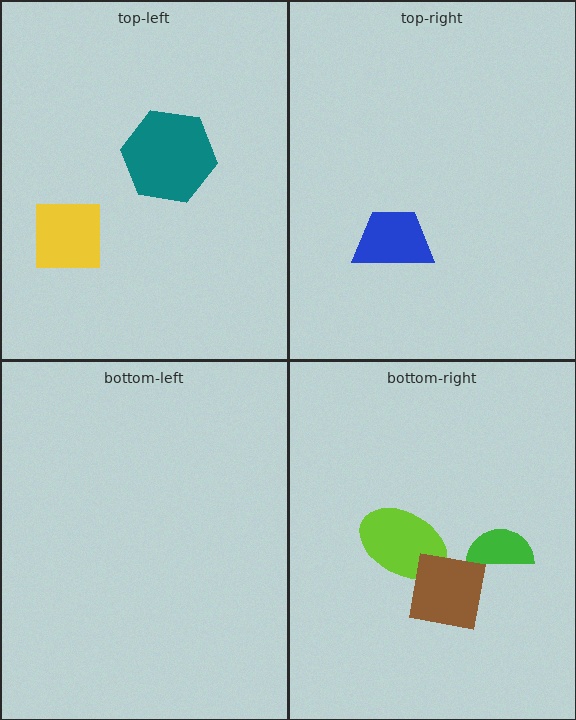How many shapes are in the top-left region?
2.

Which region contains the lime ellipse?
The bottom-right region.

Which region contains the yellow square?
The top-left region.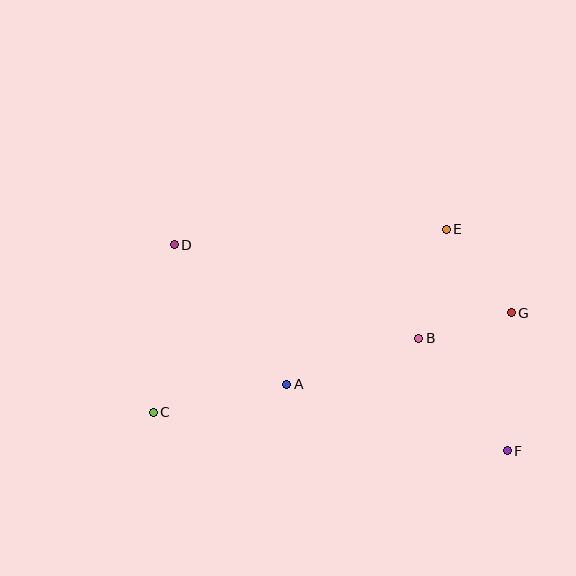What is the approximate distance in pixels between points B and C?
The distance between B and C is approximately 276 pixels.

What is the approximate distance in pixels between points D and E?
The distance between D and E is approximately 273 pixels.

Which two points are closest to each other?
Points B and G are closest to each other.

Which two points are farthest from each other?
Points D and F are farthest from each other.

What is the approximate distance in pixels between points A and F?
The distance between A and F is approximately 230 pixels.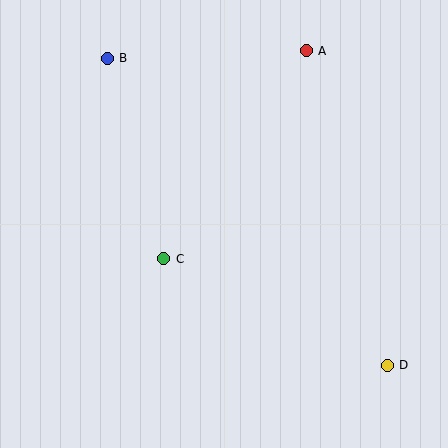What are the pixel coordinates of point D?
Point D is at (387, 365).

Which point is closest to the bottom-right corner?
Point D is closest to the bottom-right corner.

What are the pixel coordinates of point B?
Point B is at (107, 58).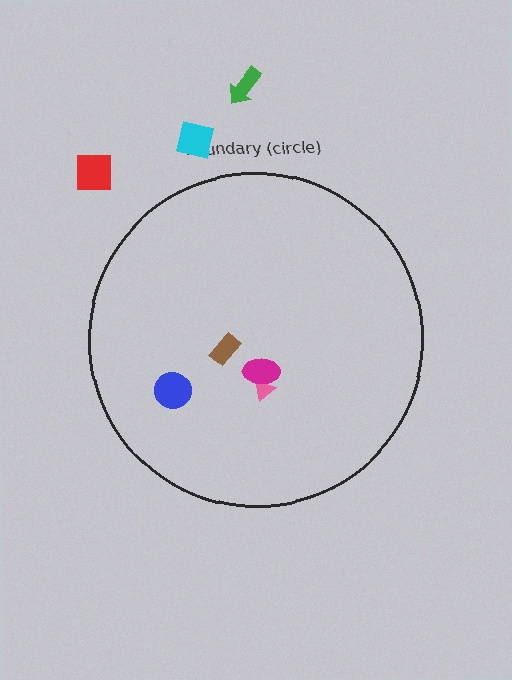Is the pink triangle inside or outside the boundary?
Inside.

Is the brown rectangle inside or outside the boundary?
Inside.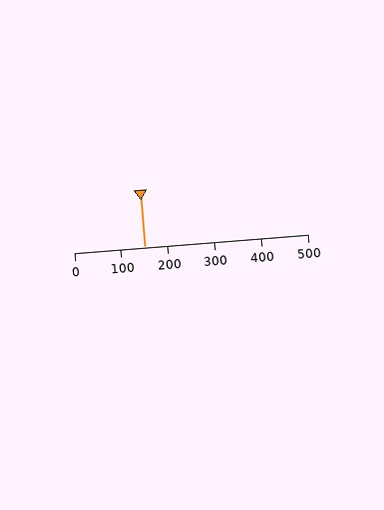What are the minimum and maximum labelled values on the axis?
The axis runs from 0 to 500.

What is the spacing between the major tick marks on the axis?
The major ticks are spaced 100 apart.